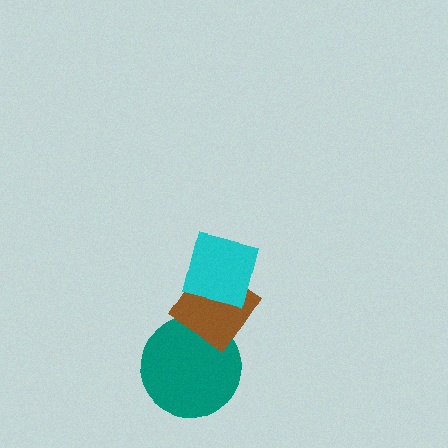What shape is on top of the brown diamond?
The cyan square is on top of the brown diamond.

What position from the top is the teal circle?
The teal circle is 3rd from the top.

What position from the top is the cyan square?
The cyan square is 1st from the top.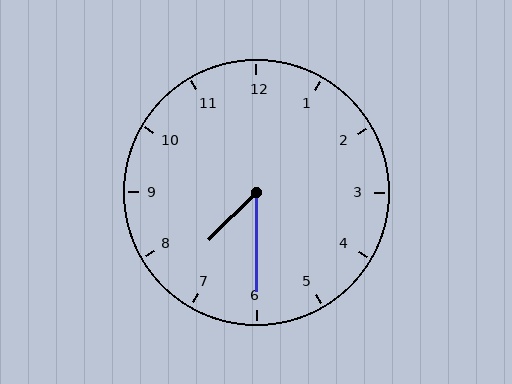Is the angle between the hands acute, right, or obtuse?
It is acute.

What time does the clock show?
7:30.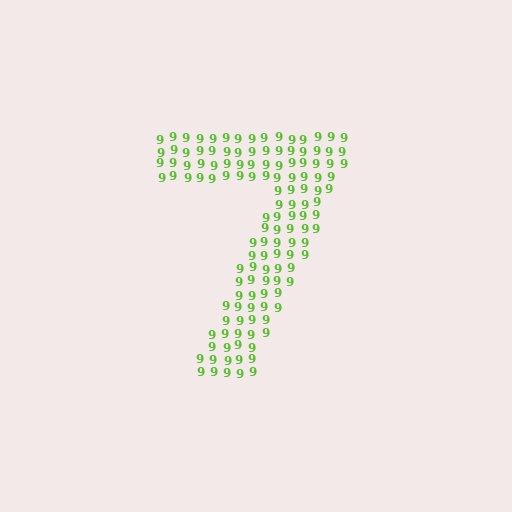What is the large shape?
The large shape is the digit 7.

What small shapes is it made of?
It is made of small digit 9's.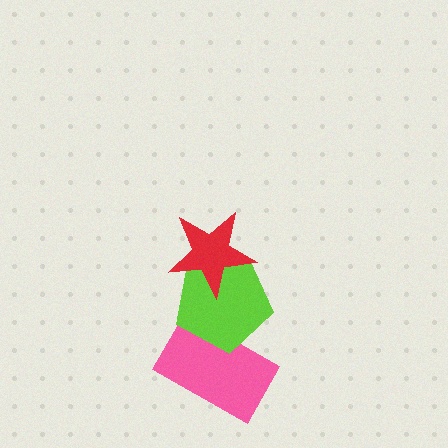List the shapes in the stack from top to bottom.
From top to bottom: the red star, the lime pentagon, the pink rectangle.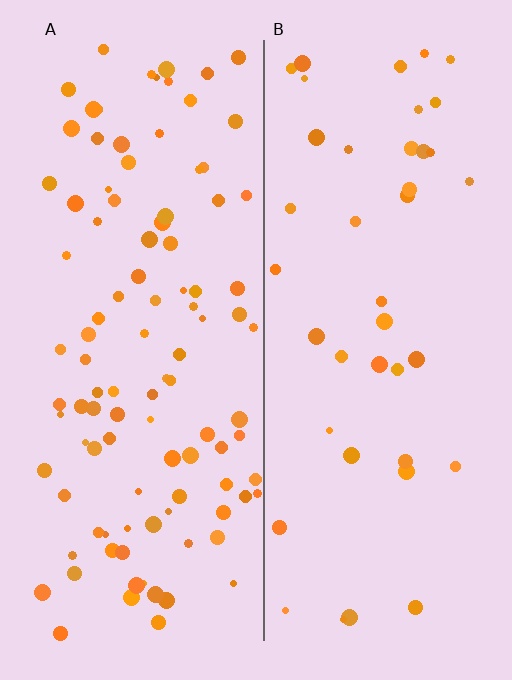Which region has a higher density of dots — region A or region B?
A (the left).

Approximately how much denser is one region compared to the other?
Approximately 2.5× — region A over region B.